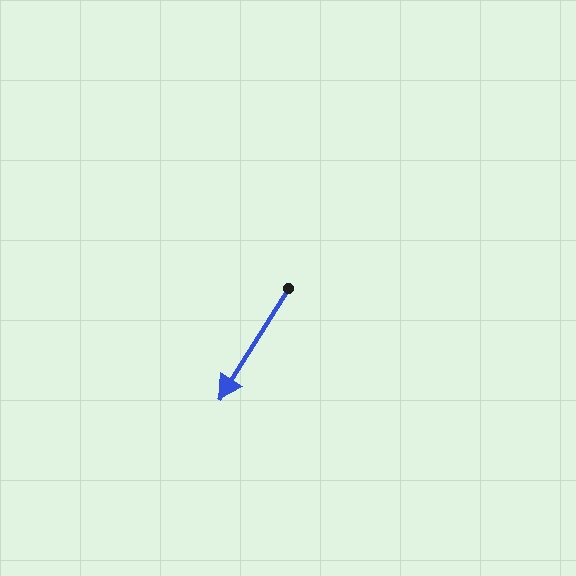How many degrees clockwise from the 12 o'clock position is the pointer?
Approximately 212 degrees.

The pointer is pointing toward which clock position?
Roughly 7 o'clock.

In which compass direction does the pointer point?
Southwest.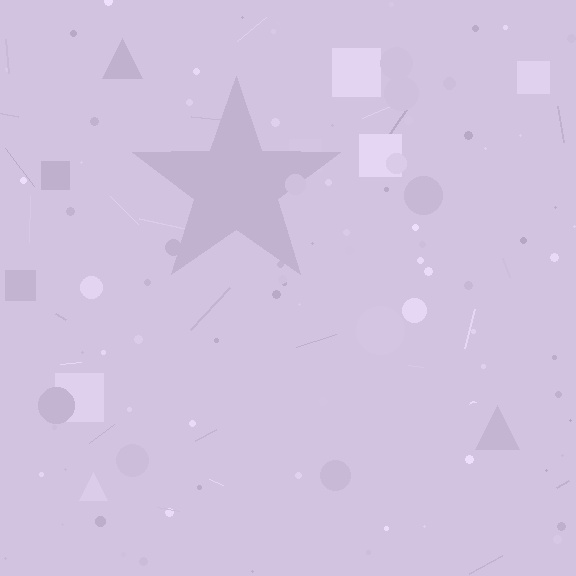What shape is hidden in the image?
A star is hidden in the image.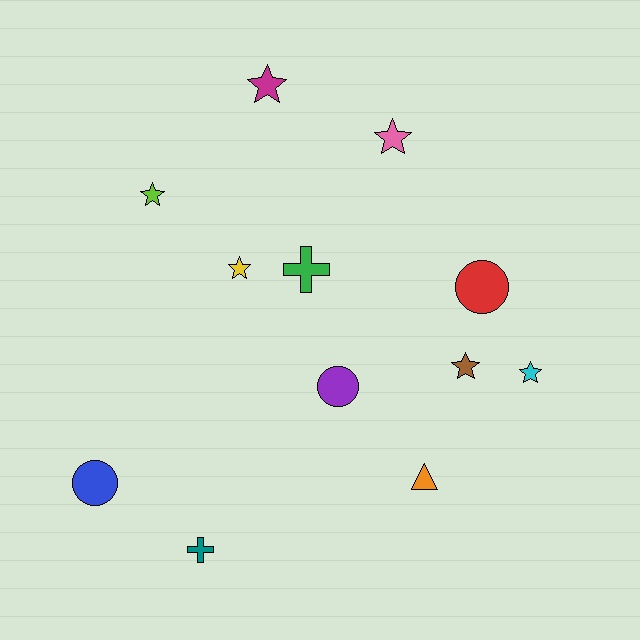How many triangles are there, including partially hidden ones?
There is 1 triangle.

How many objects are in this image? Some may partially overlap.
There are 12 objects.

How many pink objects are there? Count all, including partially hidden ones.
There is 1 pink object.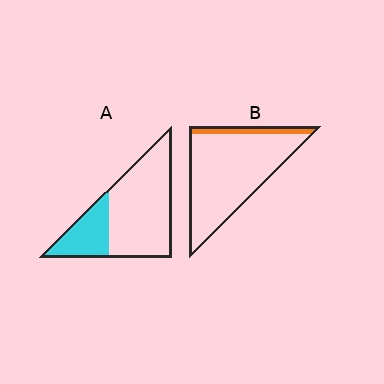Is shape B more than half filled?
No.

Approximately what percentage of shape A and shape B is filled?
A is approximately 30% and B is approximately 10%.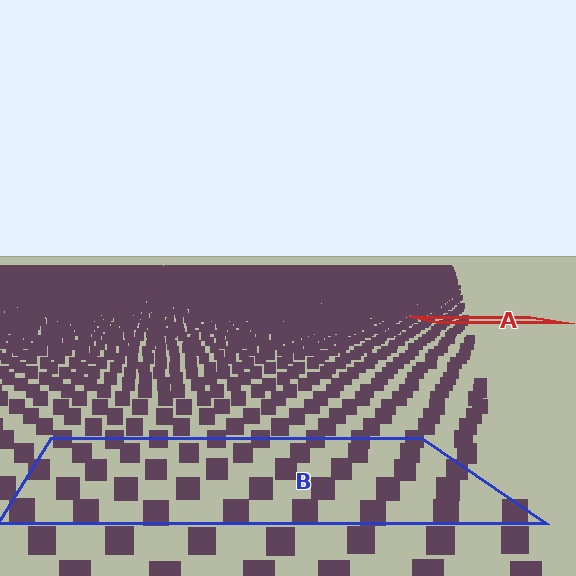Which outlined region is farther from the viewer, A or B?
Region A is farther from the viewer — the texture elements inside it appear smaller and more densely packed.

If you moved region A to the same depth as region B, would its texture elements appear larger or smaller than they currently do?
They would appear larger. At a closer depth, the same texture elements are projected at a bigger on-screen size.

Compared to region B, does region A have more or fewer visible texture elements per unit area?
Region A has more texture elements per unit area — they are packed more densely because it is farther away.